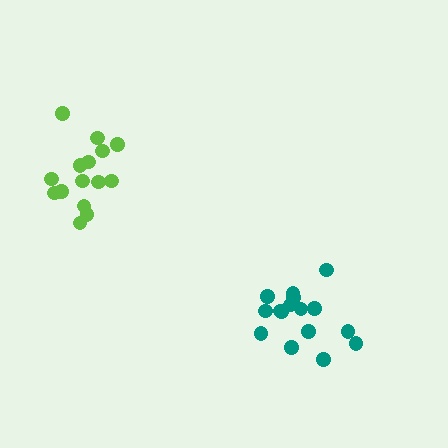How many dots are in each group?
Group 1: 16 dots, Group 2: 15 dots (31 total).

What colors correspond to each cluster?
The clusters are colored: teal, lime.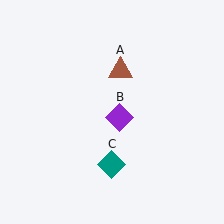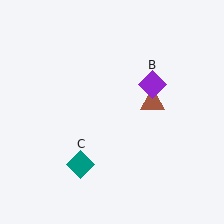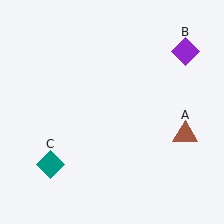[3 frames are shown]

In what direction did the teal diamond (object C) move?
The teal diamond (object C) moved left.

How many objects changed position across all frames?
3 objects changed position: brown triangle (object A), purple diamond (object B), teal diamond (object C).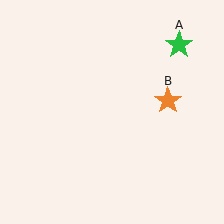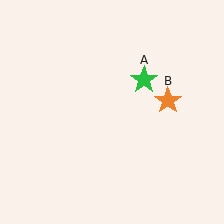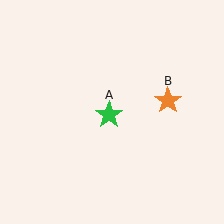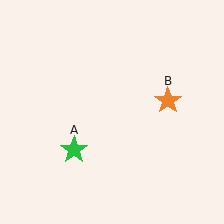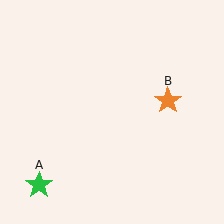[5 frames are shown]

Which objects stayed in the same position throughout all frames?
Orange star (object B) remained stationary.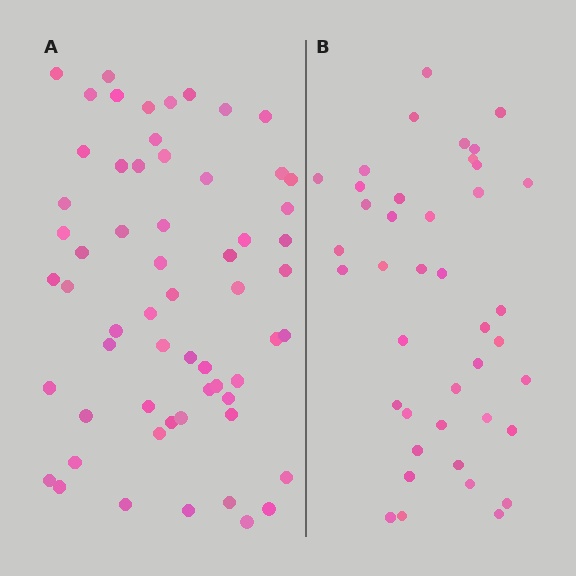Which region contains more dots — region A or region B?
Region A (the left region) has more dots.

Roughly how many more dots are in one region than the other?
Region A has approximately 20 more dots than region B.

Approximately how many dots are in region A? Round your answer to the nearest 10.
About 60 dots.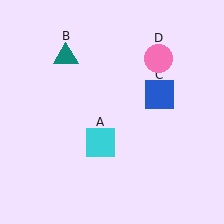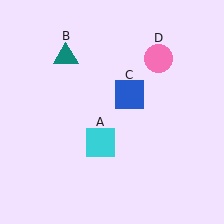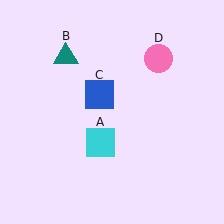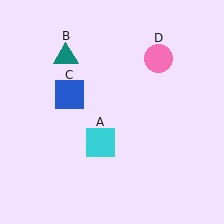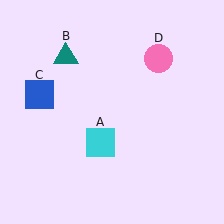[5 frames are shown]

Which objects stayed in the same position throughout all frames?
Cyan square (object A) and teal triangle (object B) and pink circle (object D) remained stationary.